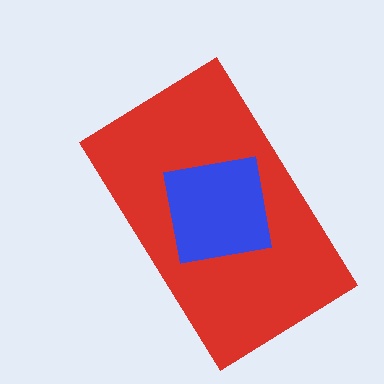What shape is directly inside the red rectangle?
The blue square.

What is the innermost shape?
The blue square.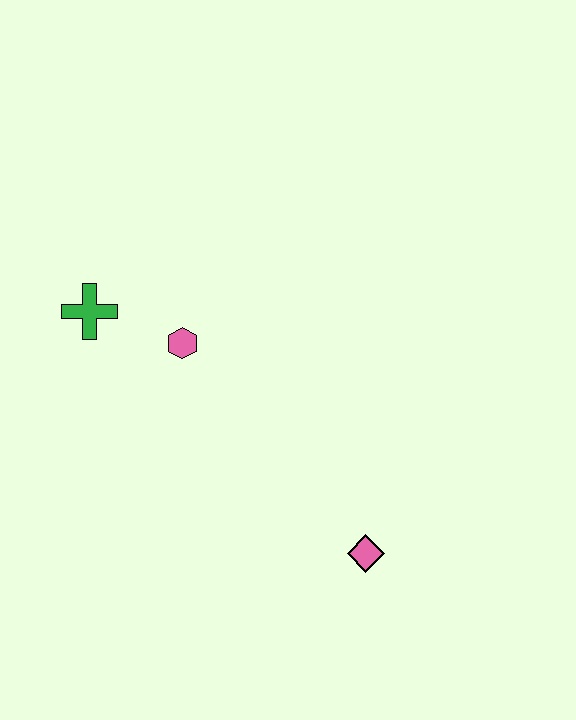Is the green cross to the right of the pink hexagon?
No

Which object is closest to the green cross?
The pink hexagon is closest to the green cross.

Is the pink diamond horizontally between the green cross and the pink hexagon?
No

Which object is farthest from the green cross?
The pink diamond is farthest from the green cross.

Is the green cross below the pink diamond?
No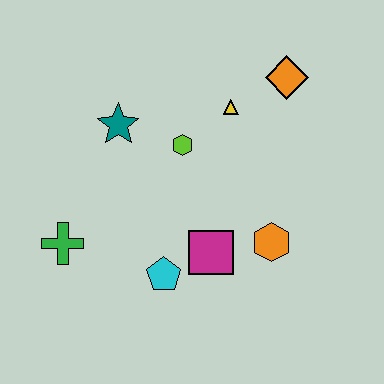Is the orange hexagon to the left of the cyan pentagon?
No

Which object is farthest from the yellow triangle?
The green cross is farthest from the yellow triangle.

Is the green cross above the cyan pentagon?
Yes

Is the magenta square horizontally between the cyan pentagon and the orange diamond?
Yes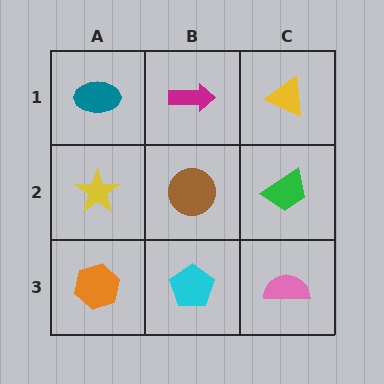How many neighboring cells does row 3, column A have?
2.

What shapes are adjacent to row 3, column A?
A yellow star (row 2, column A), a cyan pentagon (row 3, column B).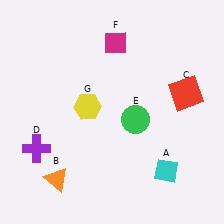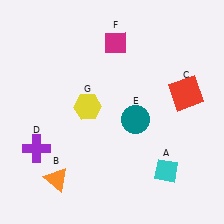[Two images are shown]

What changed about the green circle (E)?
In Image 1, E is green. In Image 2, it changed to teal.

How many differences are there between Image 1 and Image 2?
There is 1 difference between the two images.